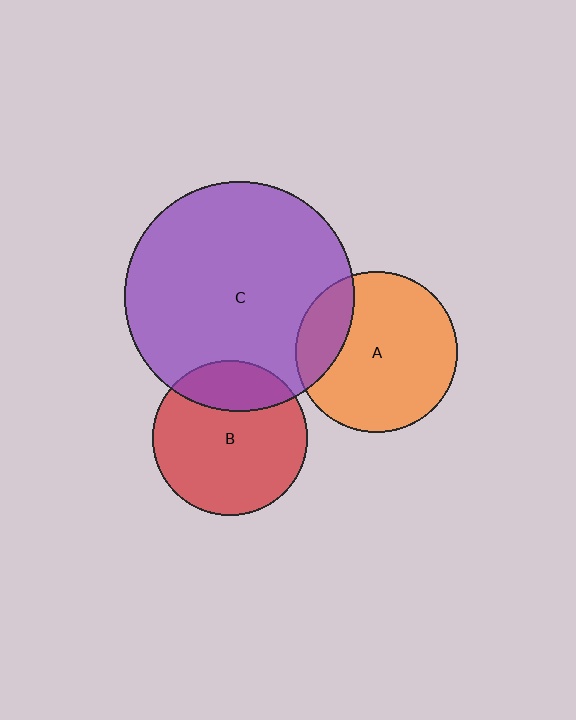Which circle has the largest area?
Circle C (purple).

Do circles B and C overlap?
Yes.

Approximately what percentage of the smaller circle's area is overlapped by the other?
Approximately 25%.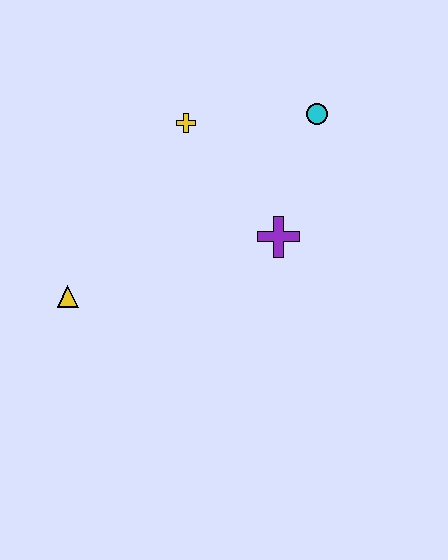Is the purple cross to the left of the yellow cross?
No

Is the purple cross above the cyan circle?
No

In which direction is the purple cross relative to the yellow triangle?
The purple cross is to the right of the yellow triangle.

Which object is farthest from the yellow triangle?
The cyan circle is farthest from the yellow triangle.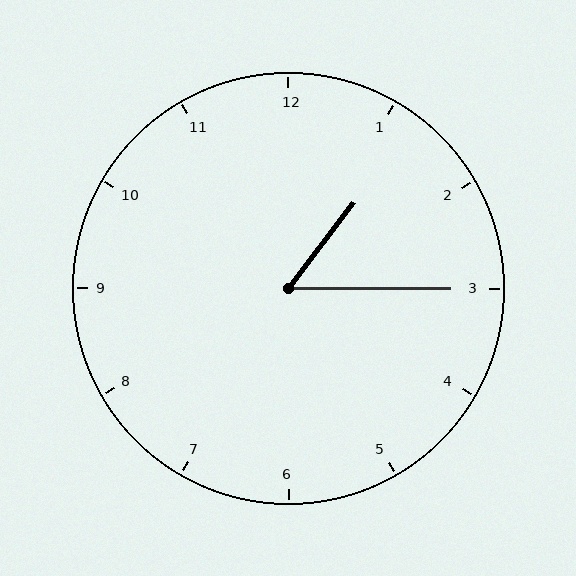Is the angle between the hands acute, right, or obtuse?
It is acute.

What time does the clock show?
1:15.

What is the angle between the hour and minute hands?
Approximately 52 degrees.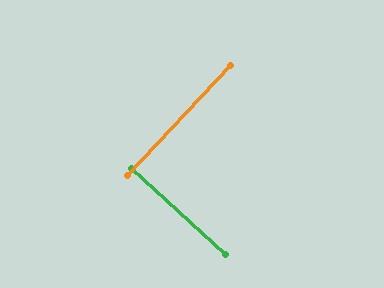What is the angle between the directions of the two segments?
Approximately 89 degrees.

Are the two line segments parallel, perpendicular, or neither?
Perpendicular — they meet at approximately 89°.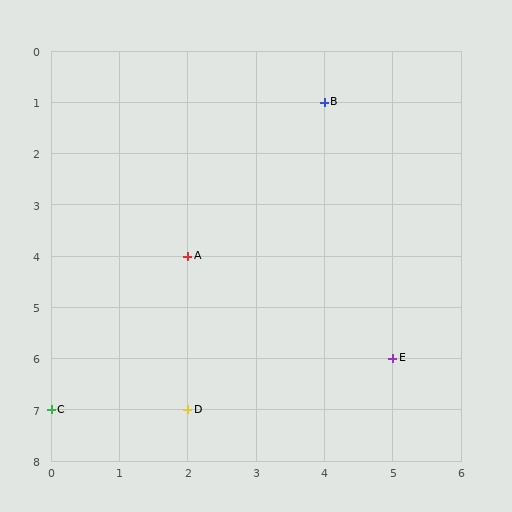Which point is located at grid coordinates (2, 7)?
Point D is at (2, 7).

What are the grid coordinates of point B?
Point B is at grid coordinates (4, 1).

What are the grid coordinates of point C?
Point C is at grid coordinates (0, 7).